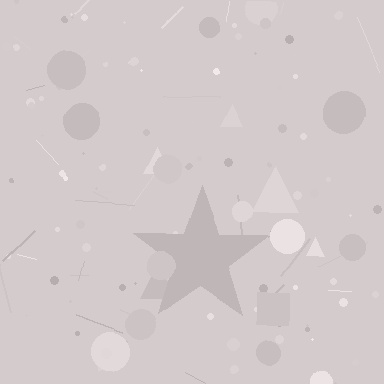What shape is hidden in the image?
A star is hidden in the image.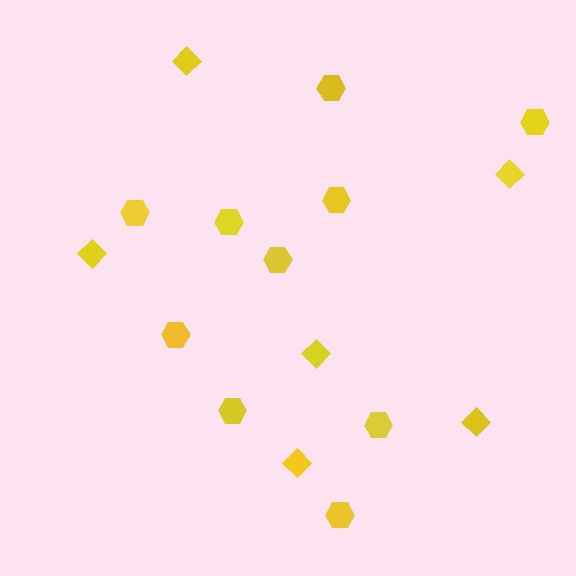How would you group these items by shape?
There are 2 groups: one group of diamonds (6) and one group of hexagons (10).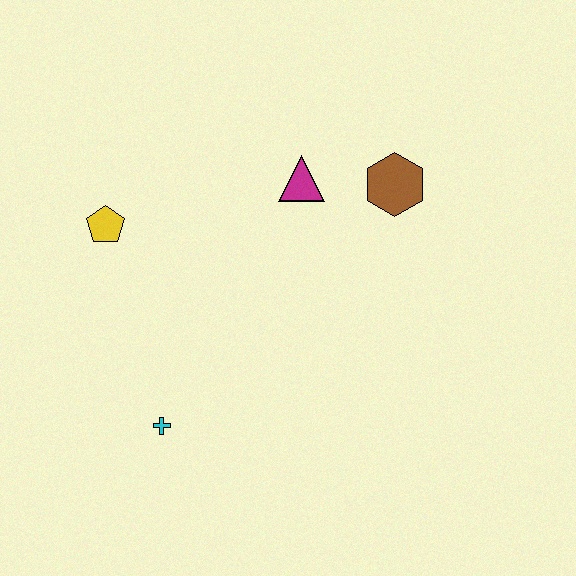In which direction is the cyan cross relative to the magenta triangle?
The cyan cross is below the magenta triangle.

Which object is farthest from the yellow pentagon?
The brown hexagon is farthest from the yellow pentagon.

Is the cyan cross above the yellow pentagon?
No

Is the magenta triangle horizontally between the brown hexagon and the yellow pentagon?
Yes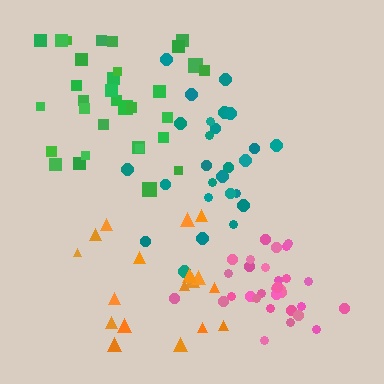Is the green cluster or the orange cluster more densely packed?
Green.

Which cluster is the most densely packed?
Pink.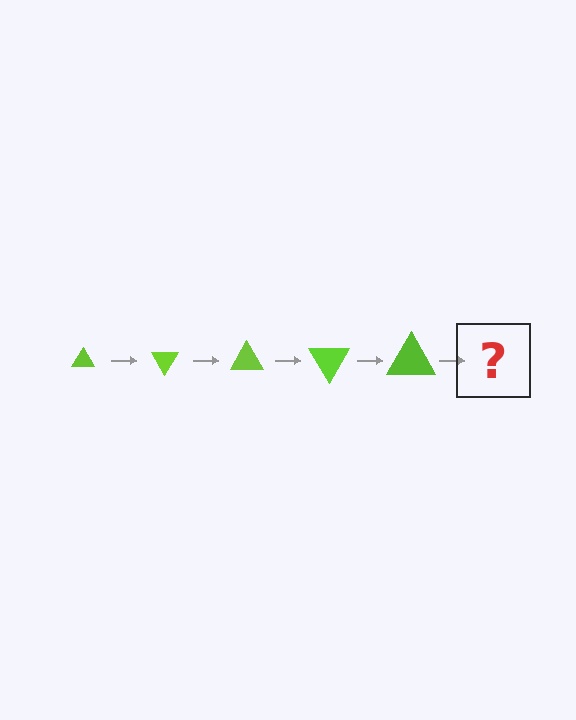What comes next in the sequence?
The next element should be a triangle, larger than the previous one and rotated 300 degrees from the start.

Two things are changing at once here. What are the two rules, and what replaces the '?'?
The two rules are that the triangle grows larger each step and it rotates 60 degrees each step. The '?' should be a triangle, larger than the previous one and rotated 300 degrees from the start.